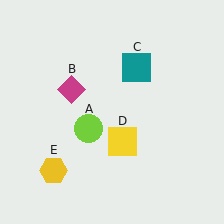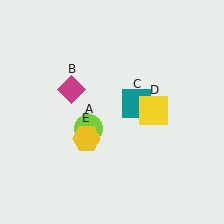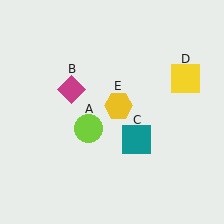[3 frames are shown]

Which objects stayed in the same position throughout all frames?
Lime circle (object A) and magenta diamond (object B) remained stationary.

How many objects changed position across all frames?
3 objects changed position: teal square (object C), yellow square (object D), yellow hexagon (object E).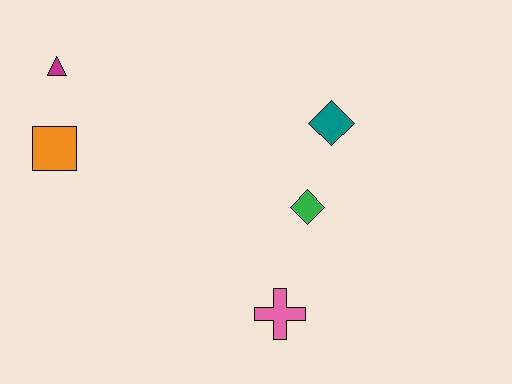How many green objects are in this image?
There is 1 green object.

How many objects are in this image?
There are 5 objects.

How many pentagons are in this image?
There are no pentagons.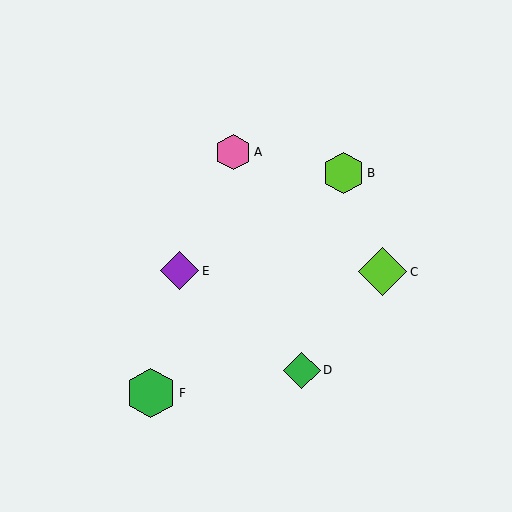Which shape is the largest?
The green hexagon (labeled F) is the largest.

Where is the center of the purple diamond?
The center of the purple diamond is at (180, 271).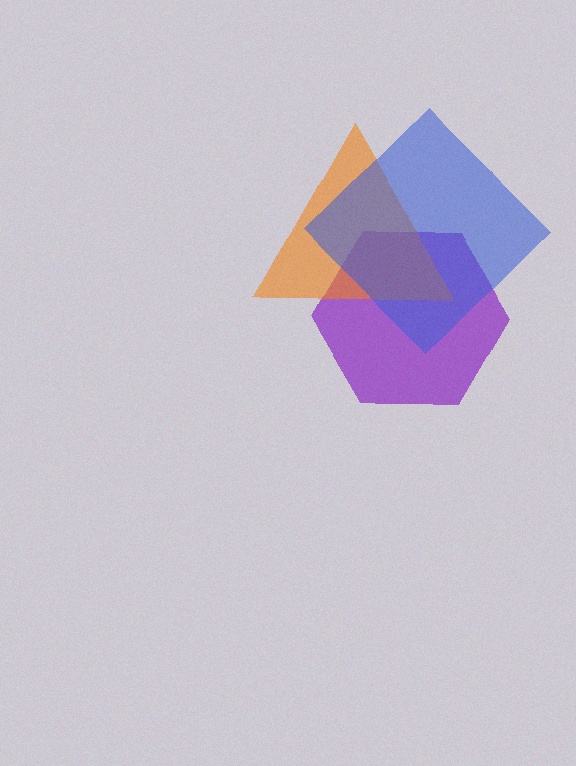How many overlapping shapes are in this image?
There are 3 overlapping shapes in the image.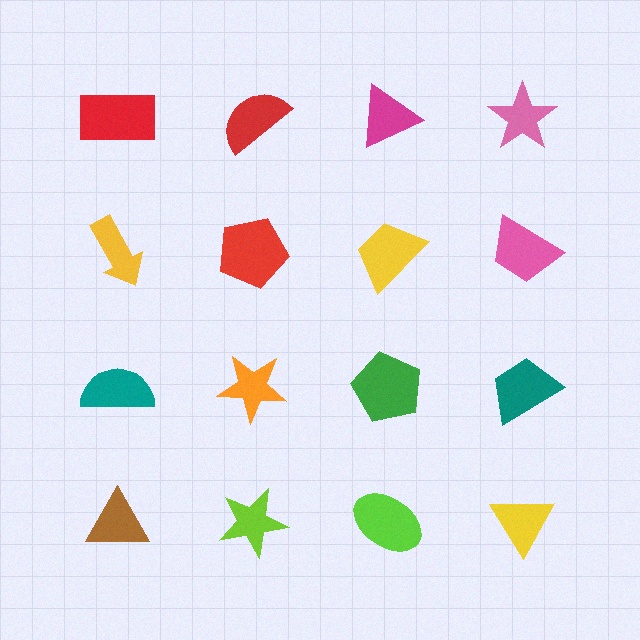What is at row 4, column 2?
A lime star.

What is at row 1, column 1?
A red rectangle.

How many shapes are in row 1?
4 shapes.